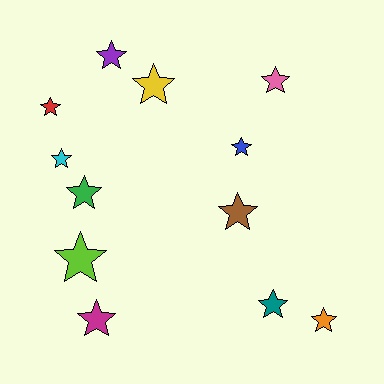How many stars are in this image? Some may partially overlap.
There are 12 stars.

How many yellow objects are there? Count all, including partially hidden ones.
There is 1 yellow object.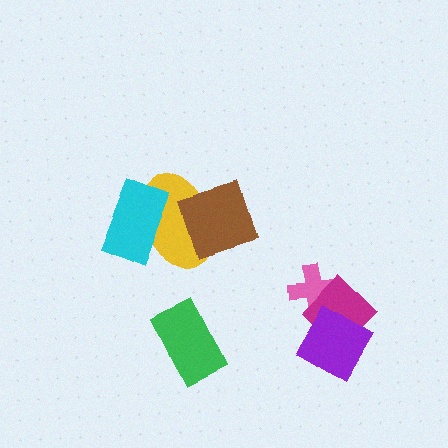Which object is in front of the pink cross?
The magenta diamond is in front of the pink cross.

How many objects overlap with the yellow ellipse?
2 objects overlap with the yellow ellipse.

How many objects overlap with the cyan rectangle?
1 object overlaps with the cyan rectangle.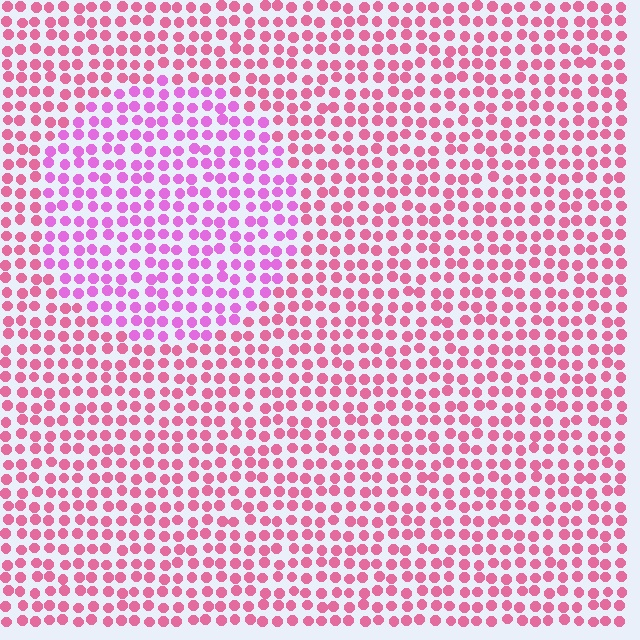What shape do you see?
I see a circle.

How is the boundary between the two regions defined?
The boundary is defined purely by a slight shift in hue (about 34 degrees). Spacing, size, and orientation are identical on both sides.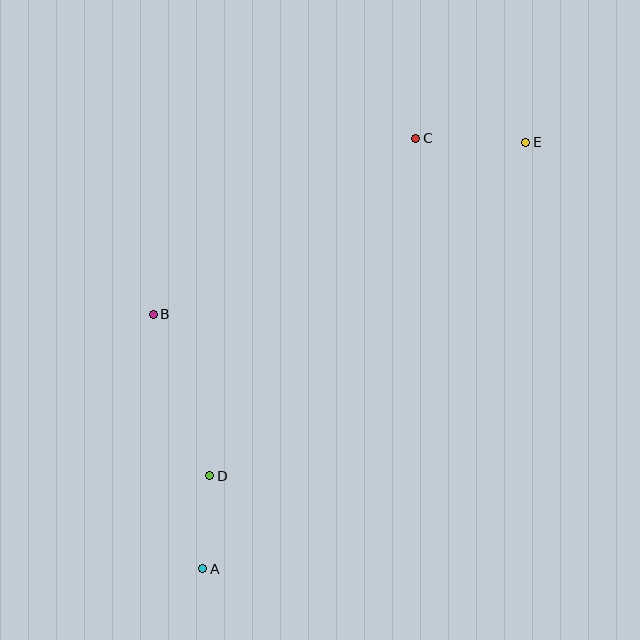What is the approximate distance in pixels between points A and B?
The distance between A and B is approximately 259 pixels.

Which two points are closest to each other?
Points A and D are closest to each other.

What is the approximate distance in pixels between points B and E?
The distance between B and E is approximately 410 pixels.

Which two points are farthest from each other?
Points A and E are farthest from each other.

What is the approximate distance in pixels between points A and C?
The distance between A and C is approximately 480 pixels.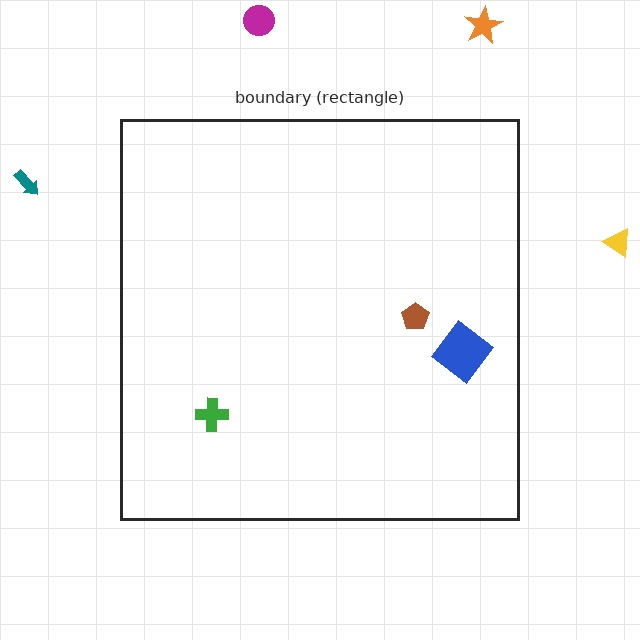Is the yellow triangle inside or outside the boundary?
Outside.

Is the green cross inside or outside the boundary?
Inside.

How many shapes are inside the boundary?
3 inside, 4 outside.